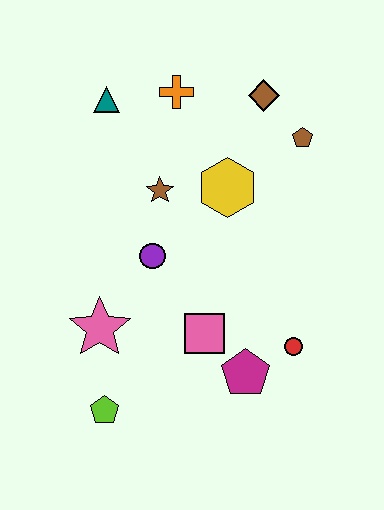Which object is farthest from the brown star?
The lime pentagon is farthest from the brown star.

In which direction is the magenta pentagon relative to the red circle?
The magenta pentagon is to the left of the red circle.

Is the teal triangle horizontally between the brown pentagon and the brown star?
No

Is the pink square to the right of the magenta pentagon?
No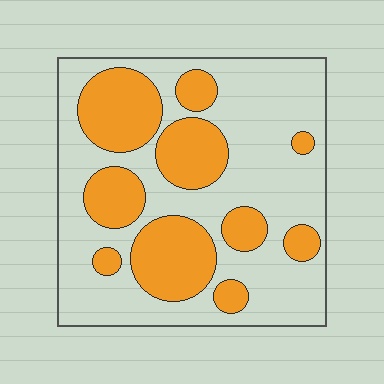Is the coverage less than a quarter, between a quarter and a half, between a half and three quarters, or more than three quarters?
Between a quarter and a half.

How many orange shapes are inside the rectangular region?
10.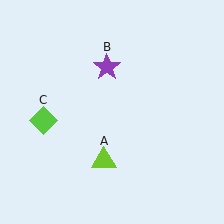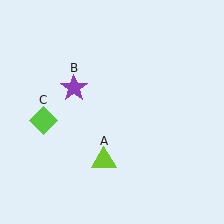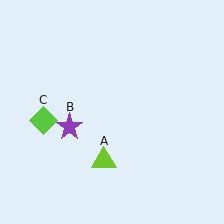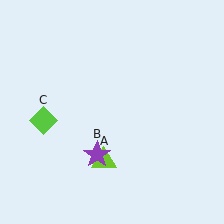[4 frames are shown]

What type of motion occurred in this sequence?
The purple star (object B) rotated counterclockwise around the center of the scene.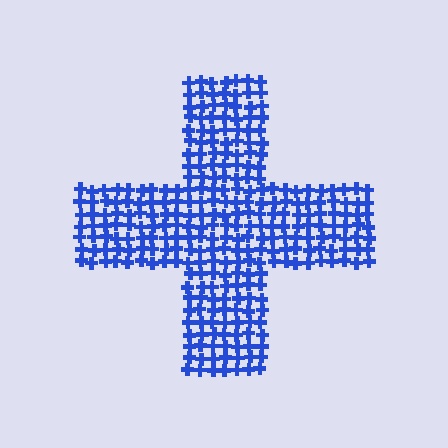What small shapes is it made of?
It is made of small crosses.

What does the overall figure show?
The overall figure shows a cross.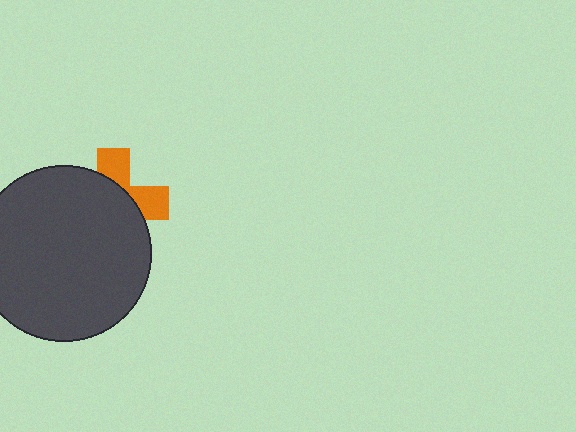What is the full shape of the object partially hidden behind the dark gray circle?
The partially hidden object is an orange cross.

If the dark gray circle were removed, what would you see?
You would see the complete orange cross.